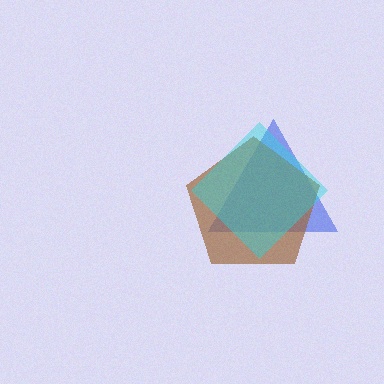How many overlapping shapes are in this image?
There are 3 overlapping shapes in the image.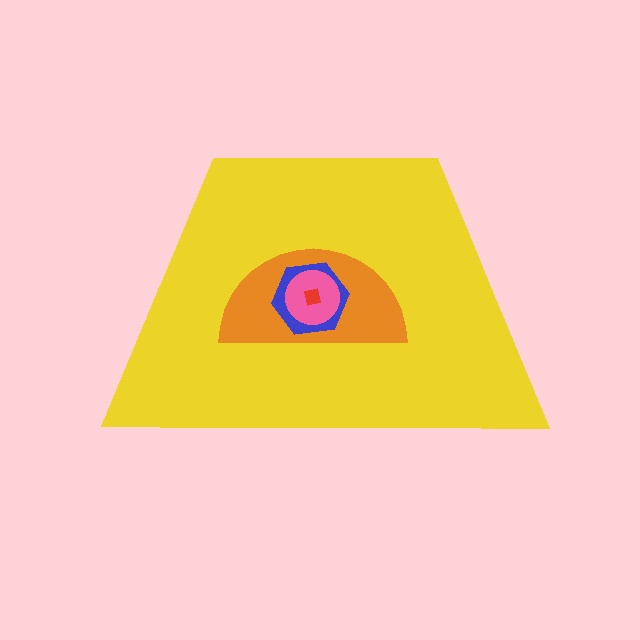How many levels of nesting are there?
5.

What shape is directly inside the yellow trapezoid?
The orange semicircle.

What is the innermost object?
The red square.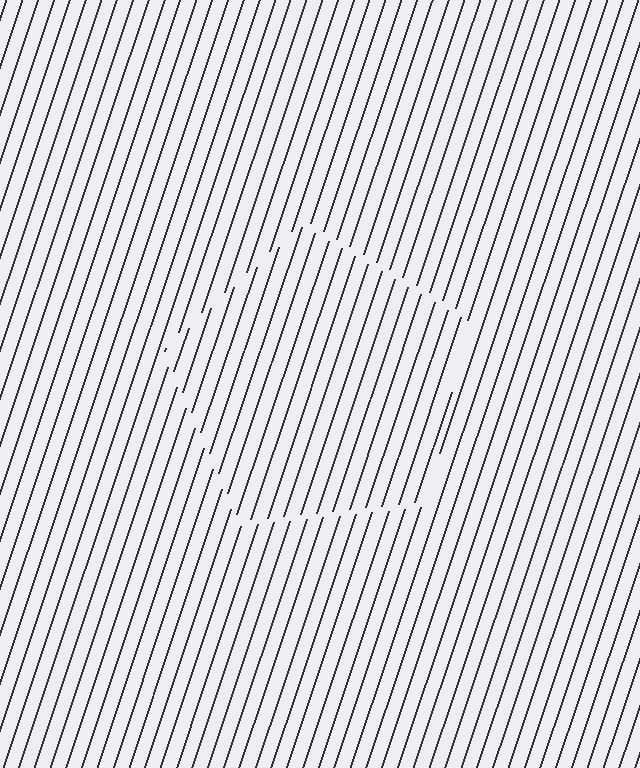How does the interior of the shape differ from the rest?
The interior of the shape contains the same grating, shifted by half a period — the contour is defined by the phase discontinuity where line-ends from the inner and outer gratings abut.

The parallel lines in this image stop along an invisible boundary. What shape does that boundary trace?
An illusory pentagon. The interior of the shape contains the same grating, shifted by half a period — the contour is defined by the phase discontinuity where line-ends from the inner and outer gratings abut.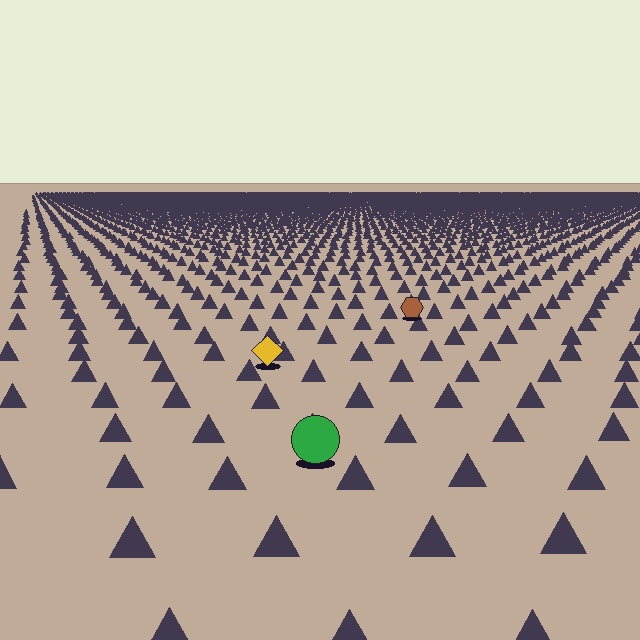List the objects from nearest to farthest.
From nearest to farthest: the green circle, the yellow diamond, the brown hexagon.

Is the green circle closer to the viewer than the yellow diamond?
Yes. The green circle is closer — you can tell from the texture gradient: the ground texture is coarser near it.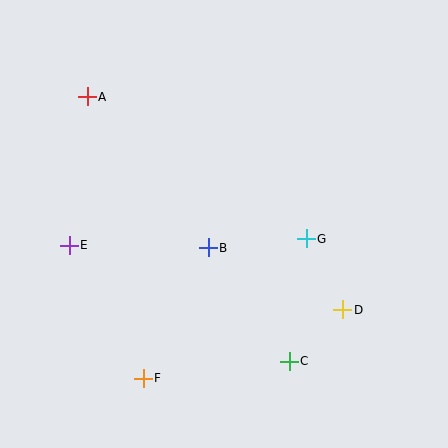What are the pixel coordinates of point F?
Point F is at (143, 378).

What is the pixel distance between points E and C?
The distance between E and C is 248 pixels.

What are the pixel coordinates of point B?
Point B is at (208, 248).